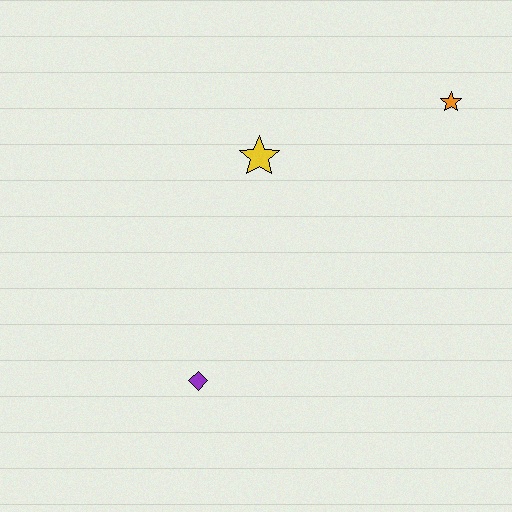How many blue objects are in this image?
There are no blue objects.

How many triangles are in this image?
There are no triangles.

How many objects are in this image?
There are 3 objects.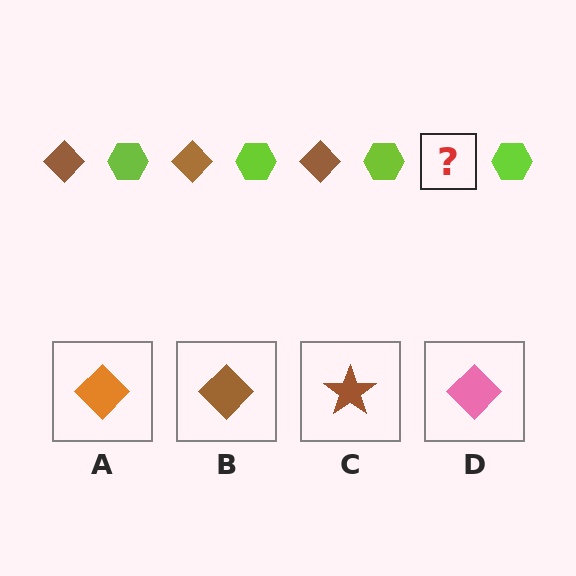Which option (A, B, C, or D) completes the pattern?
B.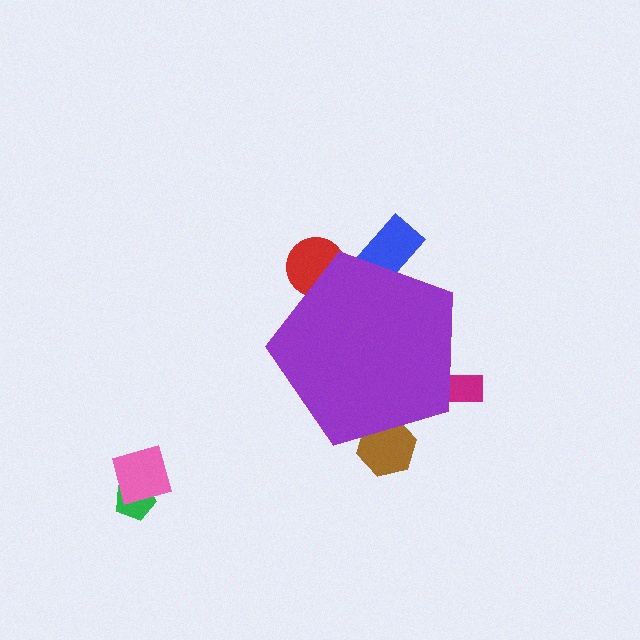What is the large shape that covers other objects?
A purple pentagon.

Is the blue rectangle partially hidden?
Yes, the blue rectangle is partially hidden behind the purple pentagon.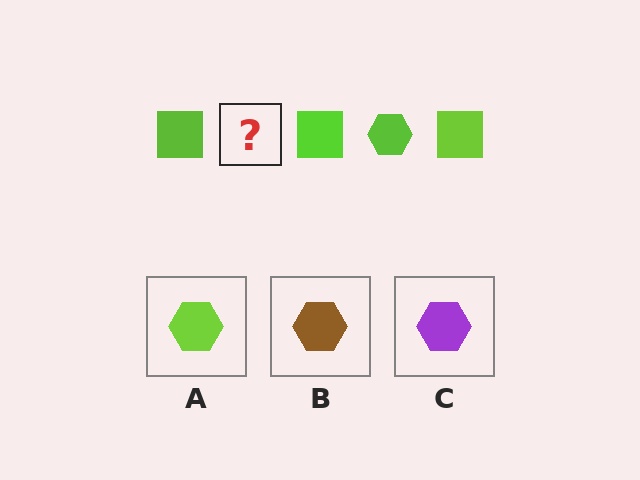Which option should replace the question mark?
Option A.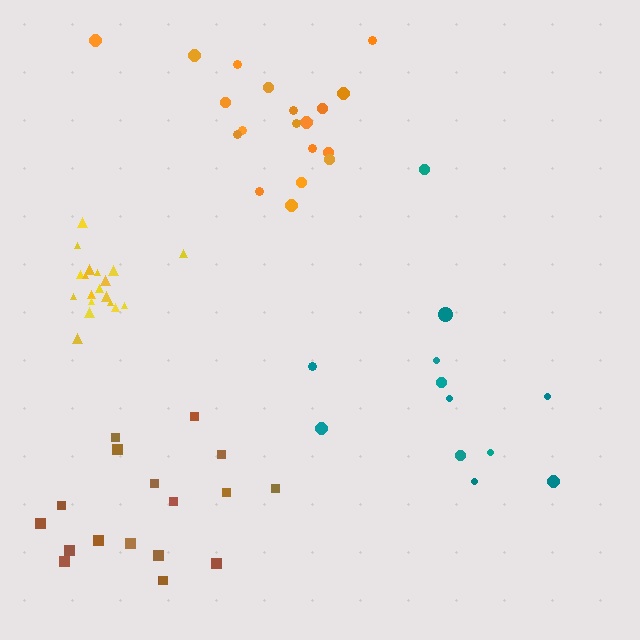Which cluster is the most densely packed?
Yellow.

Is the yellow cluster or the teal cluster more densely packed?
Yellow.